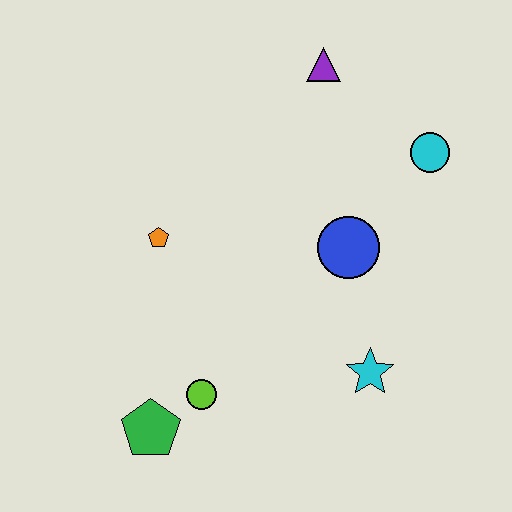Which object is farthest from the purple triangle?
The green pentagon is farthest from the purple triangle.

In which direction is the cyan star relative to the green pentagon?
The cyan star is to the right of the green pentagon.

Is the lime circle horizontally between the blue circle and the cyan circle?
No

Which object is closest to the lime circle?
The green pentagon is closest to the lime circle.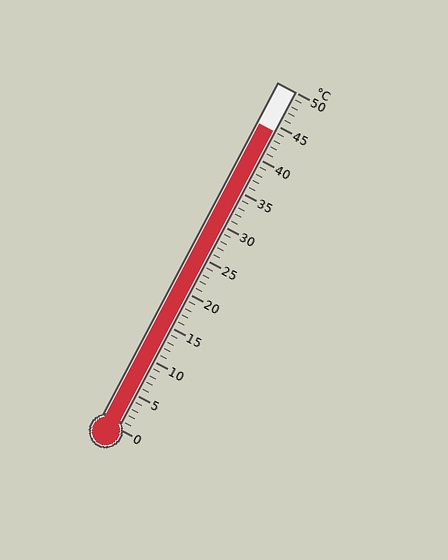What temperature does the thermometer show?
The thermometer shows approximately 44°C.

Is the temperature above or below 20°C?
The temperature is above 20°C.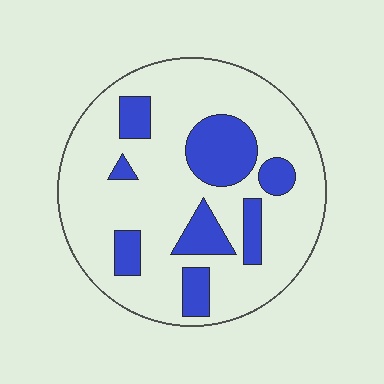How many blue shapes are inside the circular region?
8.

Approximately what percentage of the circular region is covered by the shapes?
Approximately 25%.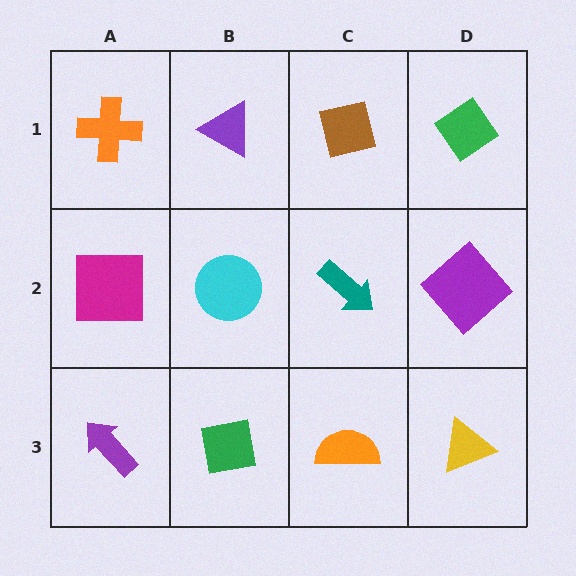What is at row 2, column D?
A purple diamond.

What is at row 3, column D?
A yellow triangle.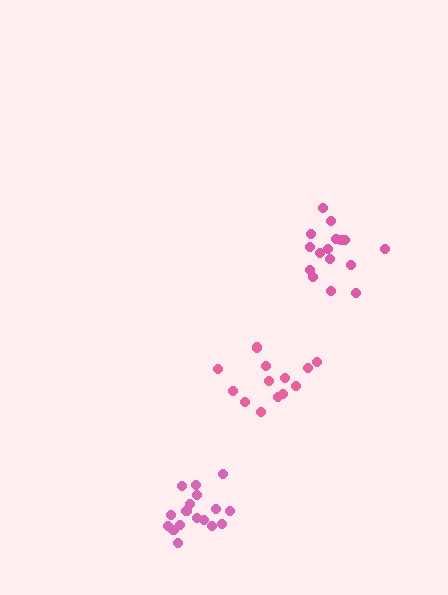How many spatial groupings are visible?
There are 3 spatial groupings.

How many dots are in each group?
Group 1: 16 dots, Group 2: 13 dots, Group 3: 17 dots (46 total).